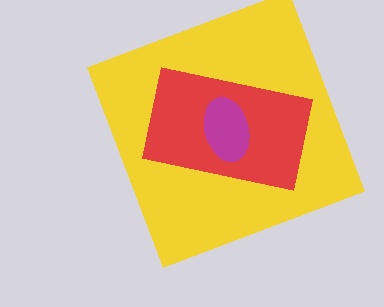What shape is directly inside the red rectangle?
The magenta ellipse.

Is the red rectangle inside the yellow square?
Yes.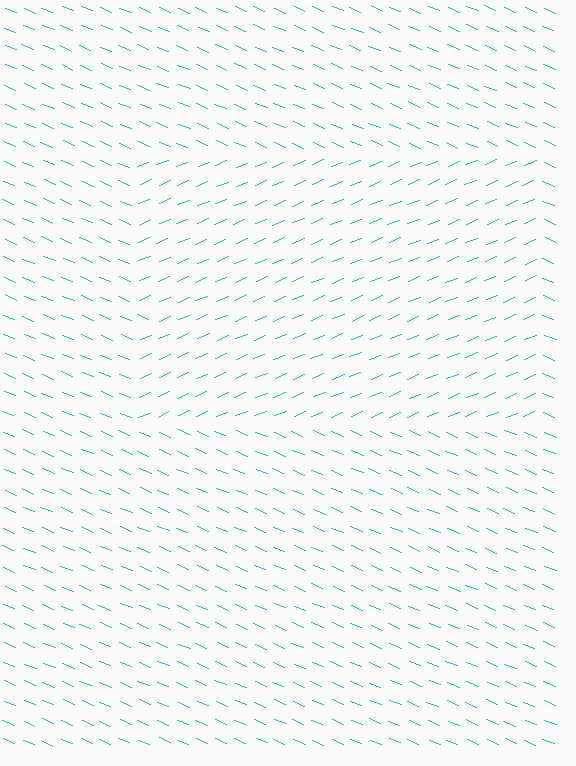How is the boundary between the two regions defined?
The boundary is defined purely by a change in line orientation (approximately 45 degrees difference). All lines are the same color and thickness.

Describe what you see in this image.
The image is filled with small cyan line segments. A rectangle region in the image has lines oriented differently from the surrounding lines, creating a visible texture boundary.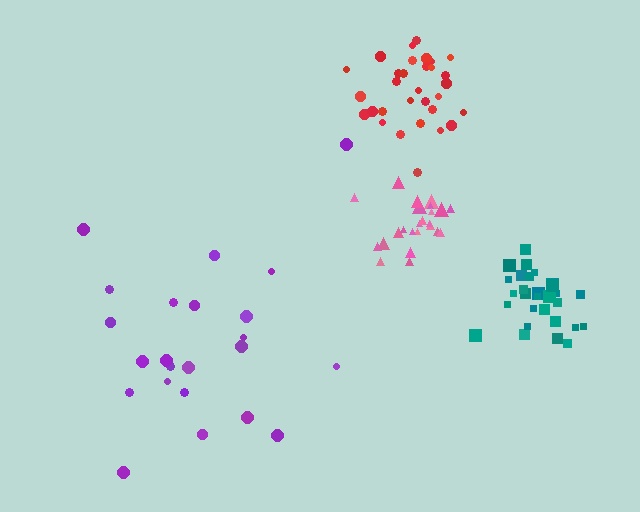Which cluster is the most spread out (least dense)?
Purple.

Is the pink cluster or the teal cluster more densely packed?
Teal.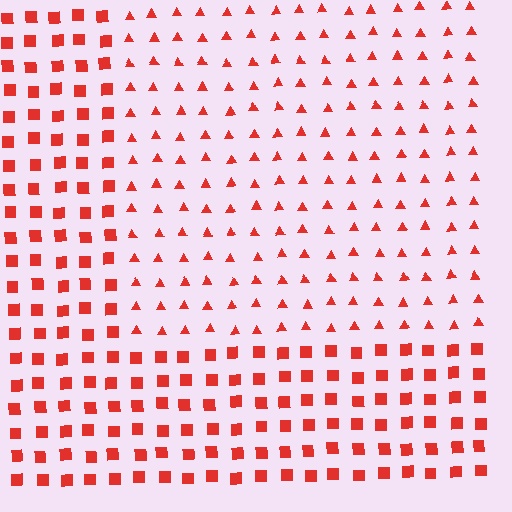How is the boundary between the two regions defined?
The boundary is defined by a change in element shape: triangles inside vs. squares outside. All elements share the same color and spacing.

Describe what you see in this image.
The image is filled with small red elements arranged in a uniform grid. A rectangle-shaped region contains triangles, while the surrounding area contains squares. The boundary is defined purely by the change in element shape.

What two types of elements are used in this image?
The image uses triangles inside the rectangle region and squares outside it.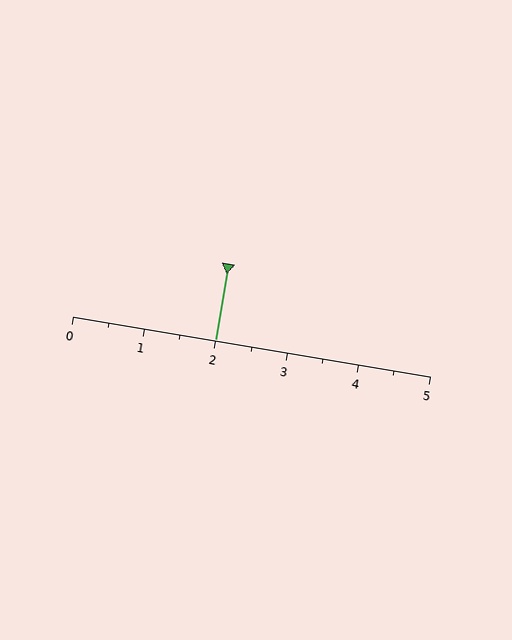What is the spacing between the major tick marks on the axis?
The major ticks are spaced 1 apart.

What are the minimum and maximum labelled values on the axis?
The axis runs from 0 to 5.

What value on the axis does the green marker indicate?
The marker indicates approximately 2.